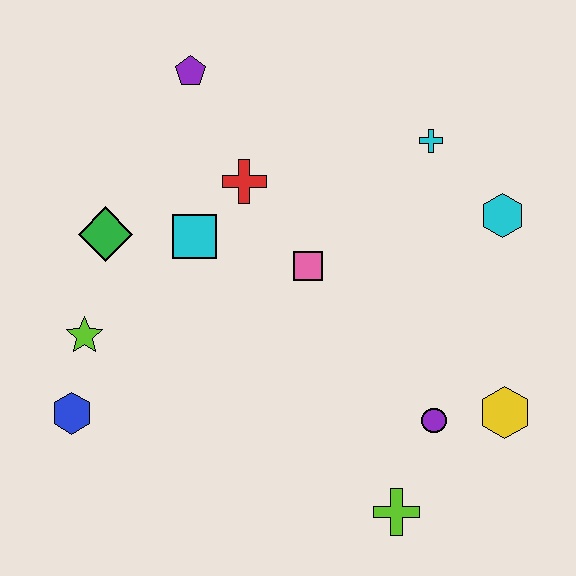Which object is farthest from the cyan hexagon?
The blue hexagon is farthest from the cyan hexagon.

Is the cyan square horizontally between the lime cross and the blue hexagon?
Yes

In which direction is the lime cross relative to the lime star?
The lime cross is to the right of the lime star.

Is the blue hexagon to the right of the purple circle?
No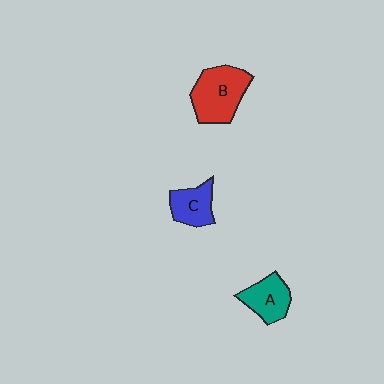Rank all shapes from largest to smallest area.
From largest to smallest: B (red), A (teal), C (blue).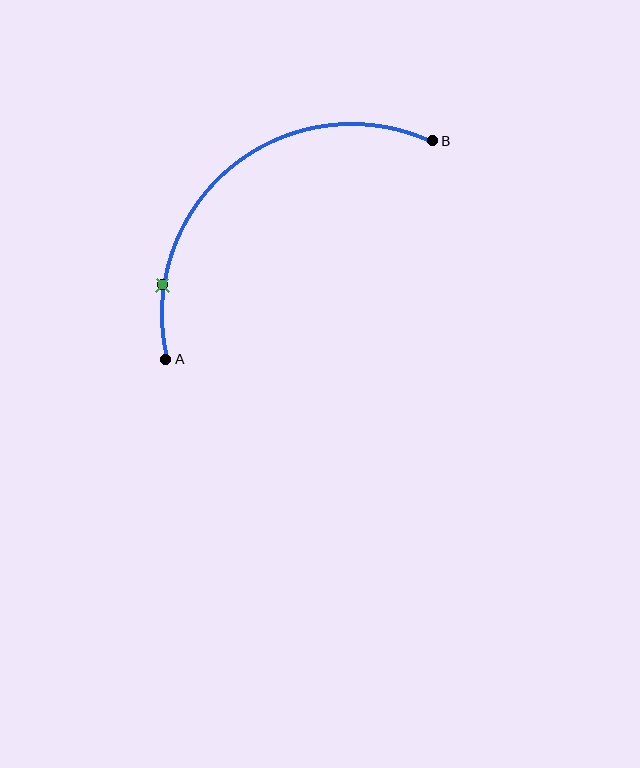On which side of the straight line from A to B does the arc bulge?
The arc bulges above and to the left of the straight line connecting A and B.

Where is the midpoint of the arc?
The arc midpoint is the point on the curve farthest from the straight line joining A and B. It sits above and to the left of that line.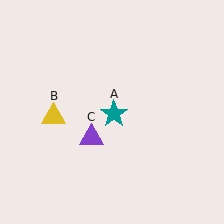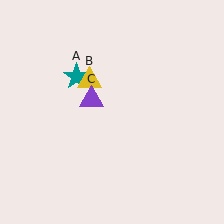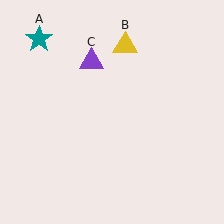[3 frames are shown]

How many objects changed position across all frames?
3 objects changed position: teal star (object A), yellow triangle (object B), purple triangle (object C).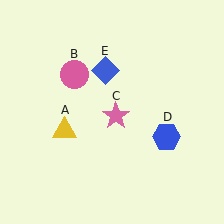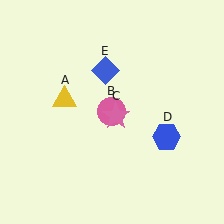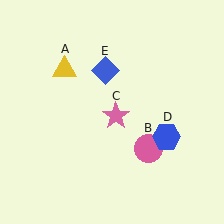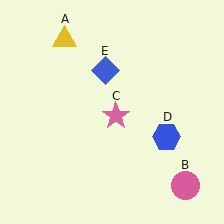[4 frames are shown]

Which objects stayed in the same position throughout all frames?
Pink star (object C) and blue hexagon (object D) and blue diamond (object E) remained stationary.